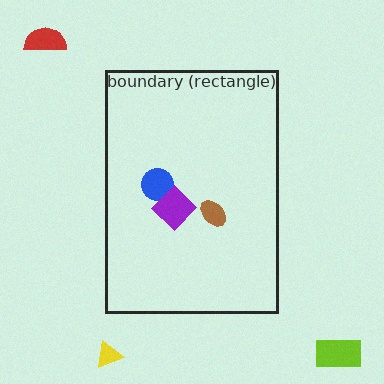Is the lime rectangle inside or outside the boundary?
Outside.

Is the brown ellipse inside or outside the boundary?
Inside.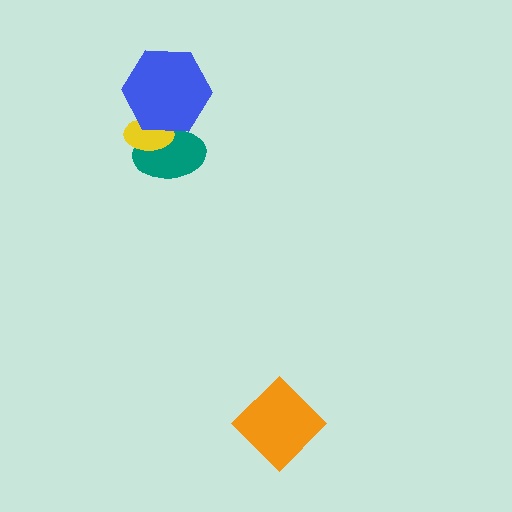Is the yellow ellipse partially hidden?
Yes, it is partially covered by another shape.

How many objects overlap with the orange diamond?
0 objects overlap with the orange diamond.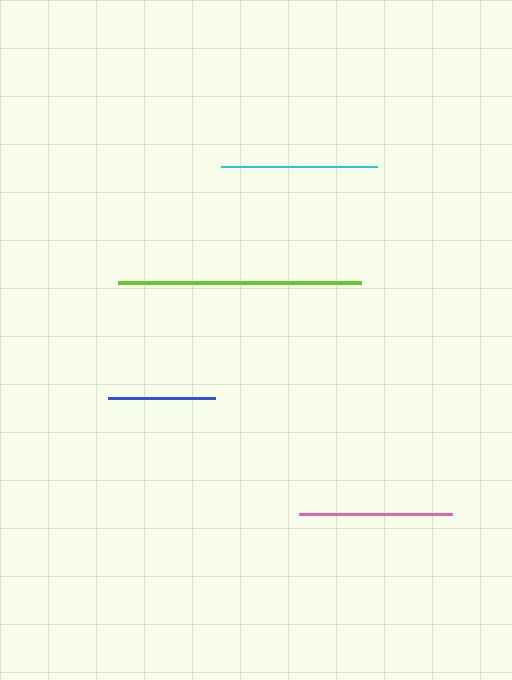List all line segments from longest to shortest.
From longest to shortest: lime, cyan, pink, blue.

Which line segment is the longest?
The lime line is the longest at approximately 243 pixels.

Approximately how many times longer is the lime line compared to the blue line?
The lime line is approximately 2.3 times the length of the blue line.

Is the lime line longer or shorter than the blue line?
The lime line is longer than the blue line.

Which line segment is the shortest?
The blue line is the shortest at approximately 107 pixels.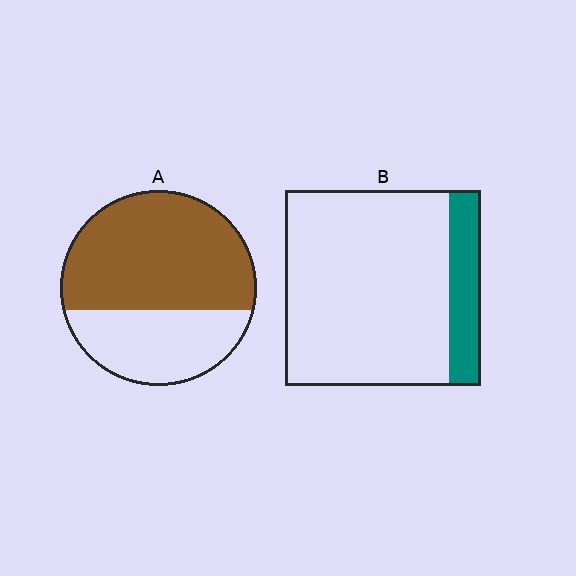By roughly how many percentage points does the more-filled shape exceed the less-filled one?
By roughly 50 percentage points (A over B).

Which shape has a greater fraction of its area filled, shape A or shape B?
Shape A.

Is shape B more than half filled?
No.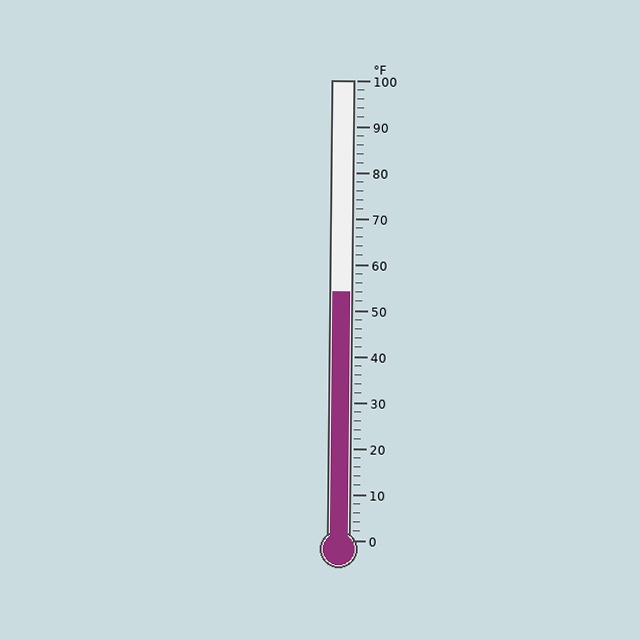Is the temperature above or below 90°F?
The temperature is below 90°F.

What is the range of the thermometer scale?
The thermometer scale ranges from 0°F to 100°F.